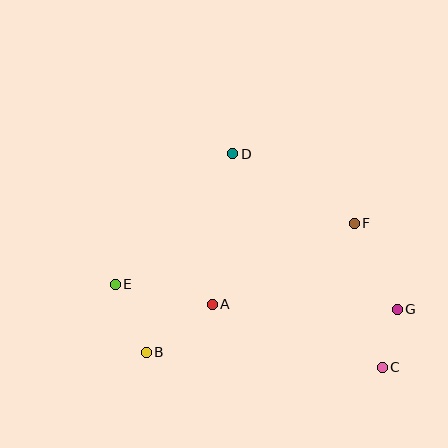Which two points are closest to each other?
Points C and G are closest to each other.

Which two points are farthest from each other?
Points E and G are farthest from each other.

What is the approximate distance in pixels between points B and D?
The distance between B and D is approximately 217 pixels.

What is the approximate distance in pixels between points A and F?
The distance between A and F is approximately 163 pixels.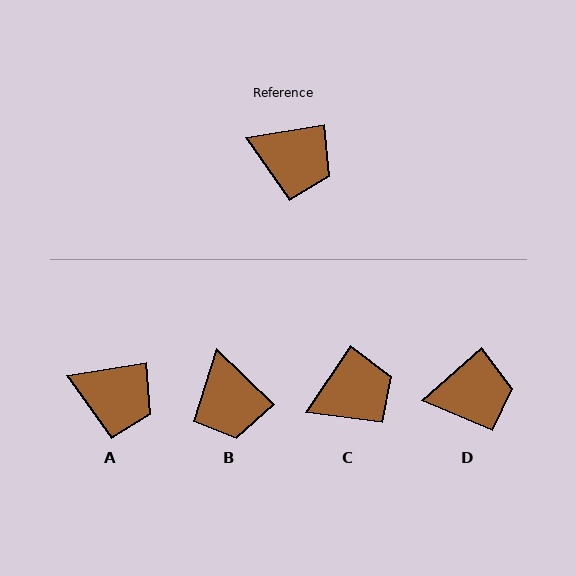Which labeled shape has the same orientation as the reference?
A.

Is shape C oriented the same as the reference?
No, it is off by about 47 degrees.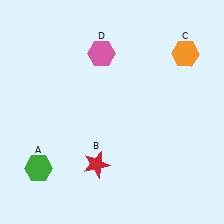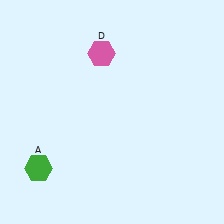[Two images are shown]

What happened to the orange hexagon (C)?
The orange hexagon (C) was removed in Image 2. It was in the top-right area of Image 1.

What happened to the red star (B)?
The red star (B) was removed in Image 2. It was in the bottom-left area of Image 1.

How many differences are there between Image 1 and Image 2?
There are 2 differences between the two images.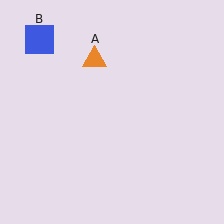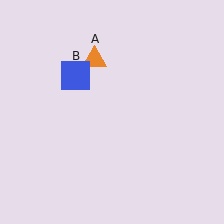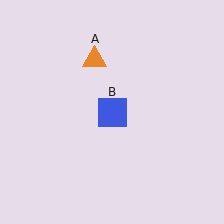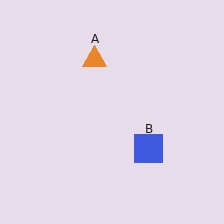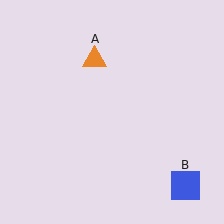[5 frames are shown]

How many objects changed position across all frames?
1 object changed position: blue square (object B).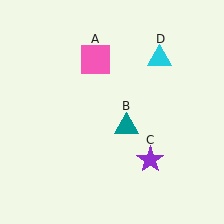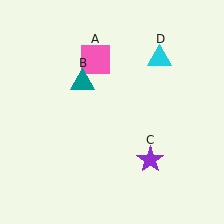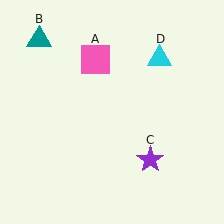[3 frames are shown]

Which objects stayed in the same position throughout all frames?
Pink square (object A) and purple star (object C) and cyan triangle (object D) remained stationary.